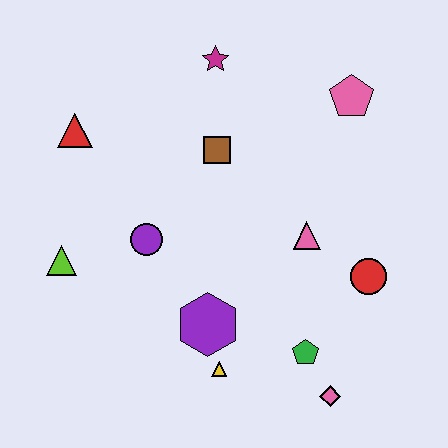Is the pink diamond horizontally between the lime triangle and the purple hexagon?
No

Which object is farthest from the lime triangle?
The pink pentagon is farthest from the lime triangle.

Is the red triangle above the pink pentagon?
No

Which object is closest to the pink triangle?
The red circle is closest to the pink triangle.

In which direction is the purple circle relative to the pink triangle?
The purple circle is to the left of the pink triangle.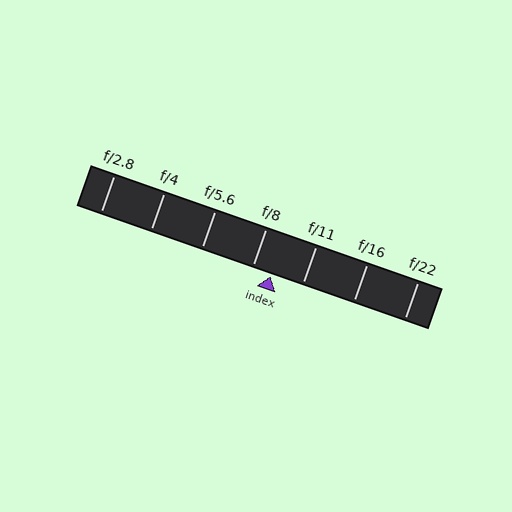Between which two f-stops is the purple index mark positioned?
The index mark is between f/8 and f/11.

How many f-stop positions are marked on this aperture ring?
There are 7 f-stop positions marked.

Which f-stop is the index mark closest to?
The index mark is closest to f/8.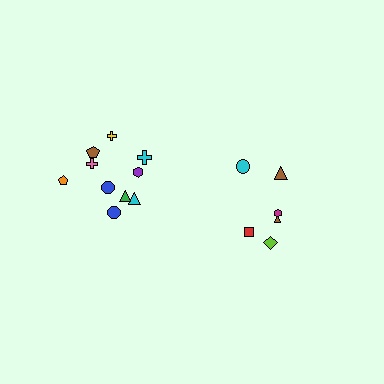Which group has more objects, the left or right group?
The left group.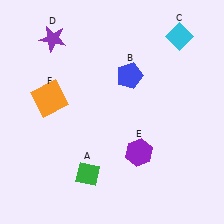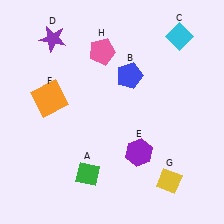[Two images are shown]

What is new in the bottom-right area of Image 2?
A yellow diamond (G) was added in the bottom-right area of Image 2.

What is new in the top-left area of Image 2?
A pink pentagon (H) was added in the top-left area of Image 2.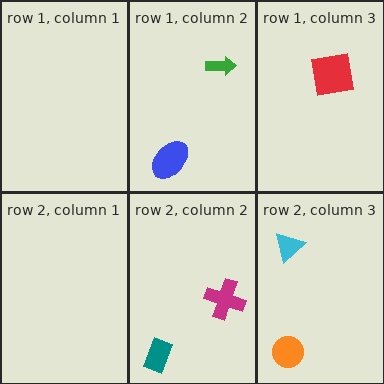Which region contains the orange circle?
The row 2, column 3 region.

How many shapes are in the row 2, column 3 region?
2.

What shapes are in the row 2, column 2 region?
The magenta cross, the teal rectangle.